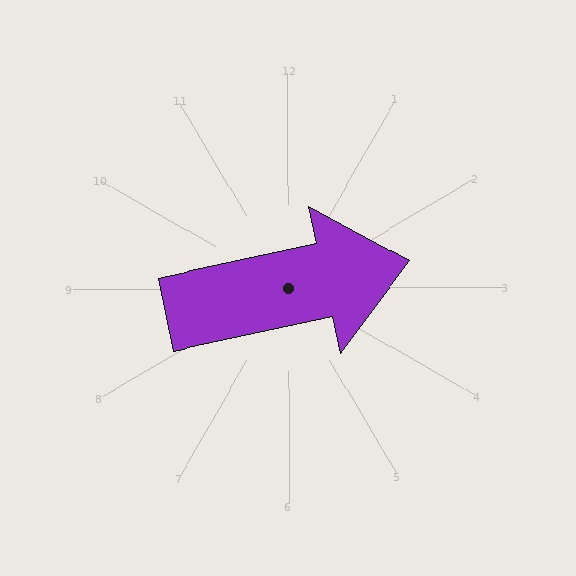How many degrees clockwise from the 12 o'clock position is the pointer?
Approximately 78 degrees.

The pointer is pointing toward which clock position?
Roughly 3 o'clock.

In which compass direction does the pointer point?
East.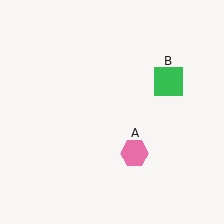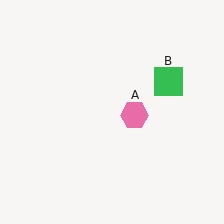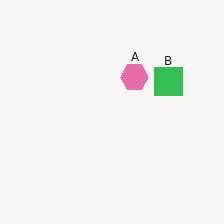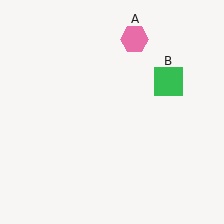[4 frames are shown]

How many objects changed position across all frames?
1 object changed position: pink hexagon (object A).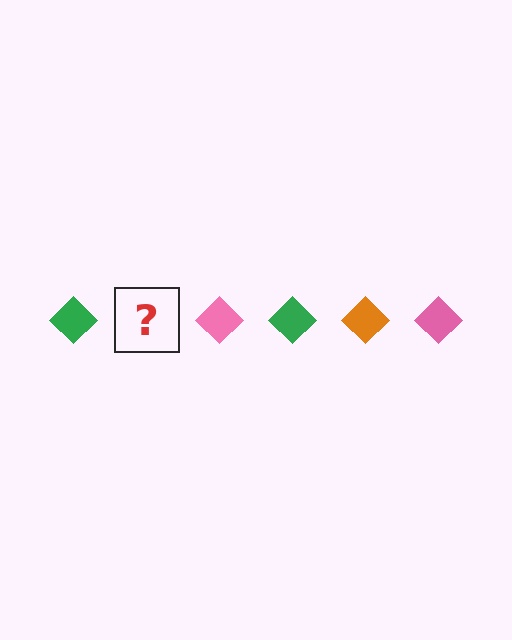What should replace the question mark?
The question mark should be replaced with an orange diamond.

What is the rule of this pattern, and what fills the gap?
The rule is that the pattern cycles through green, orange, pink diamonds. The gap should be filled with an orange diamond.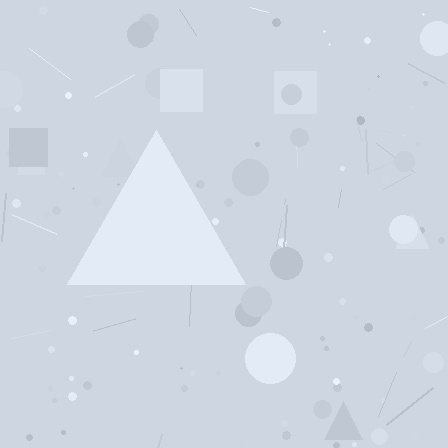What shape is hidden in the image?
A triangle is hidden in the image.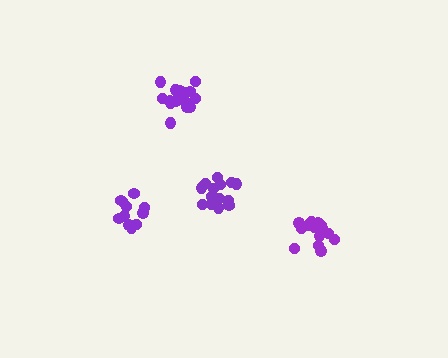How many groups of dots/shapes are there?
There are 4 groups.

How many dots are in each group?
Group 1: 14 dots, Group 2: 15 dots, Group 3: 15 dots, Group 4: 11 dots (55 total).